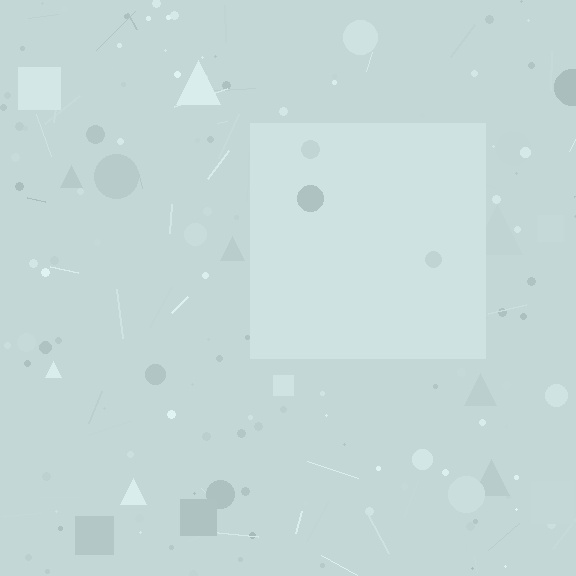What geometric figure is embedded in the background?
A square is embedded in the background.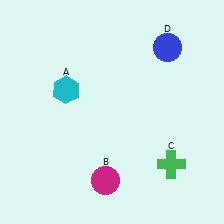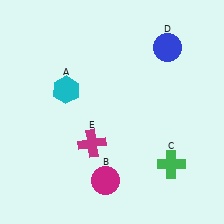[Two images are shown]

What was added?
A magenta cross (E) was added in Image 2.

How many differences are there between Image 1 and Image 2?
There is 1 difference between the two images.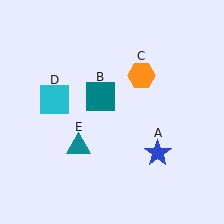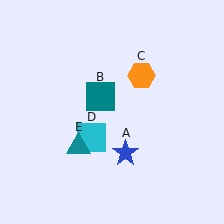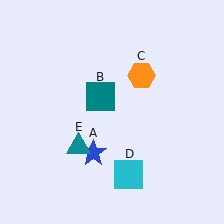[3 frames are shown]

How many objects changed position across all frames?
2 objects changed position: blue star (object A), cyan square (object D).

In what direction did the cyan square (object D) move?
The cyan square (object D) moved down and to the right.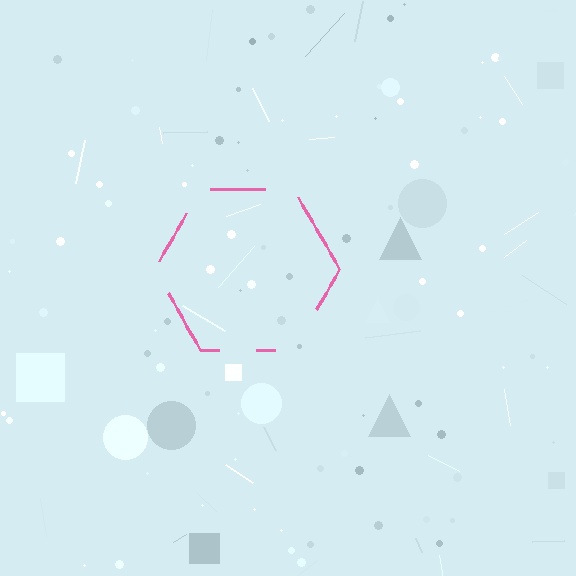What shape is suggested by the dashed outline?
The dashed outline suggests a hexagon.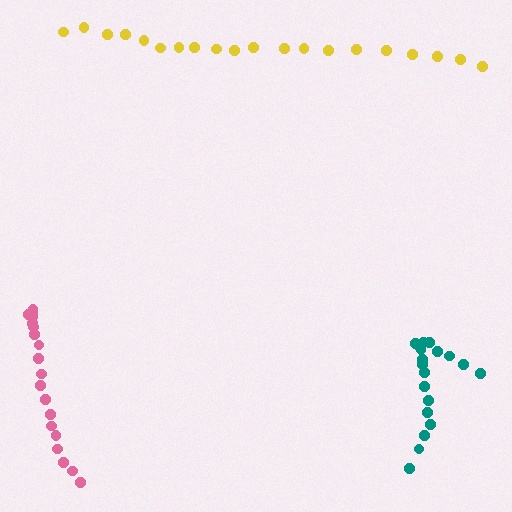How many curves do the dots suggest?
There are 3 distinct paths.